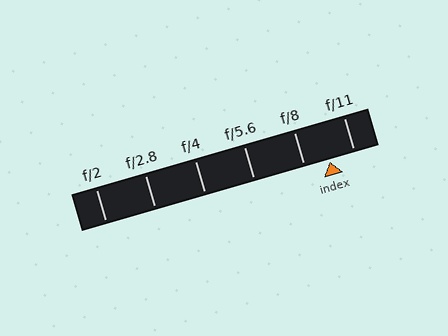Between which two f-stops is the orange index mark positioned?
The index mark is between f/8 and f/11.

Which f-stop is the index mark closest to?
The index mark is closest to f/11.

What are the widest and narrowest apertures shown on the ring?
The widest aperture shown is f/2 and the narrowest is f/11.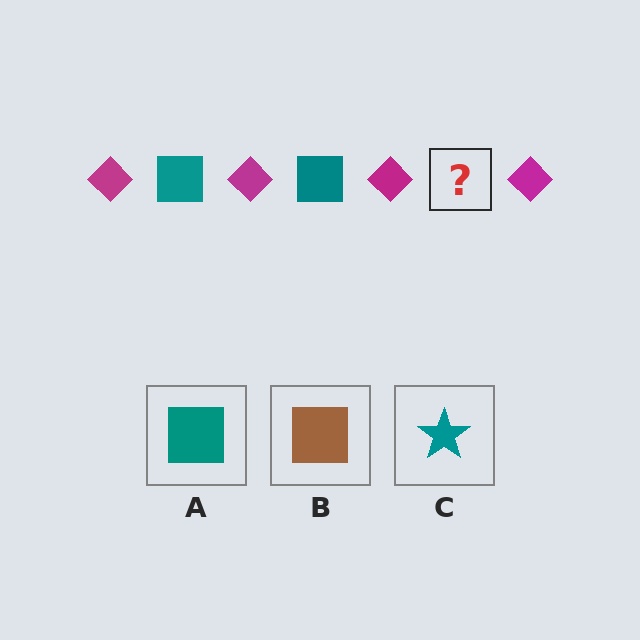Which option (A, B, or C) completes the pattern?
A.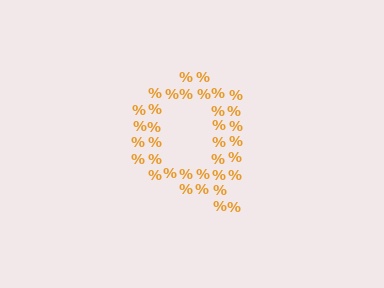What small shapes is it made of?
It is made of small percent signs.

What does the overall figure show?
The overall figure shows the letter Q.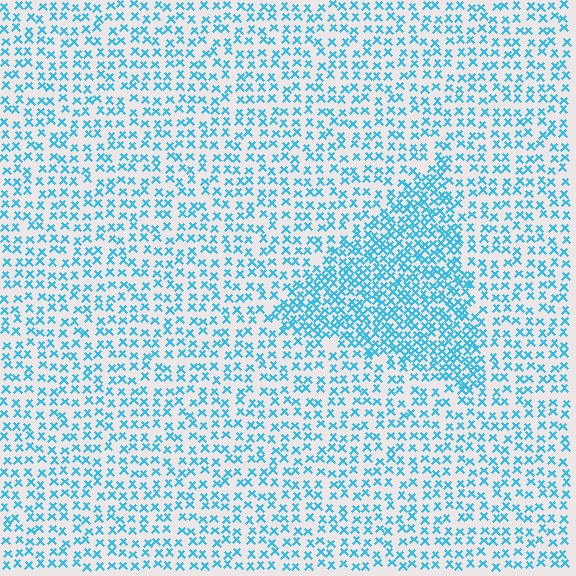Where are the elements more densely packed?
The elements are more densely packed inside the triangle boundary.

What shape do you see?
I see a triangle.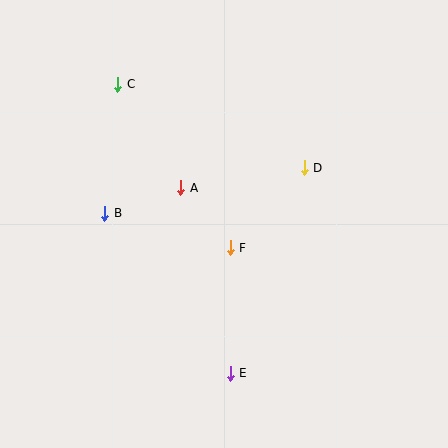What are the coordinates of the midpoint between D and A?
The midpoint between D and A is at (243, 178).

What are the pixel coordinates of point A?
Point A is at (181, 188).